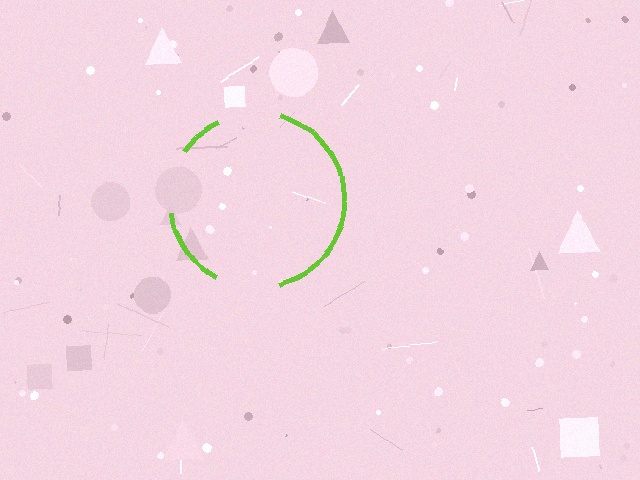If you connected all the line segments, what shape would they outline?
They would outline a circle.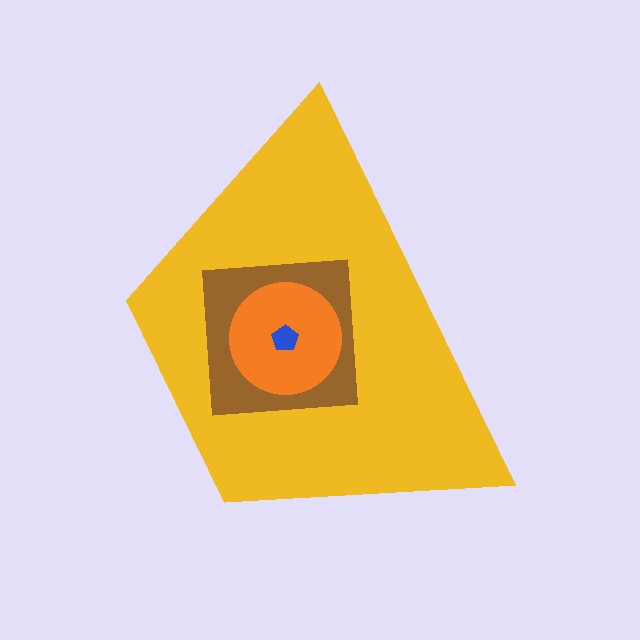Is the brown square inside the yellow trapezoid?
Yes.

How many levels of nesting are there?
4.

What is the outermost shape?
The yellow trapezoid.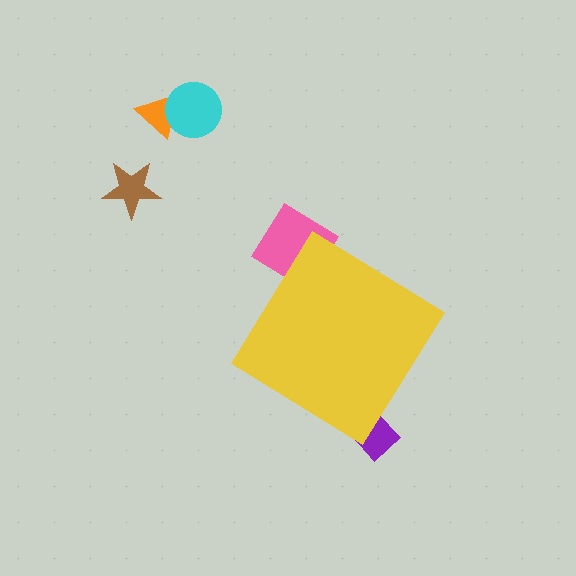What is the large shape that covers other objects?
A yellow diamond.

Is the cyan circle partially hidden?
No, the cyan circle is fully visible.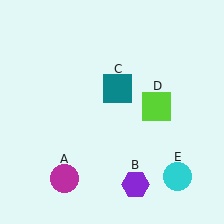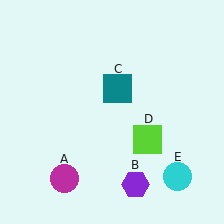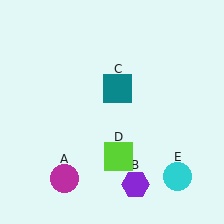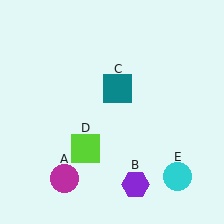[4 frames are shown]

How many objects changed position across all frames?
1 object changed position: lime square (object D).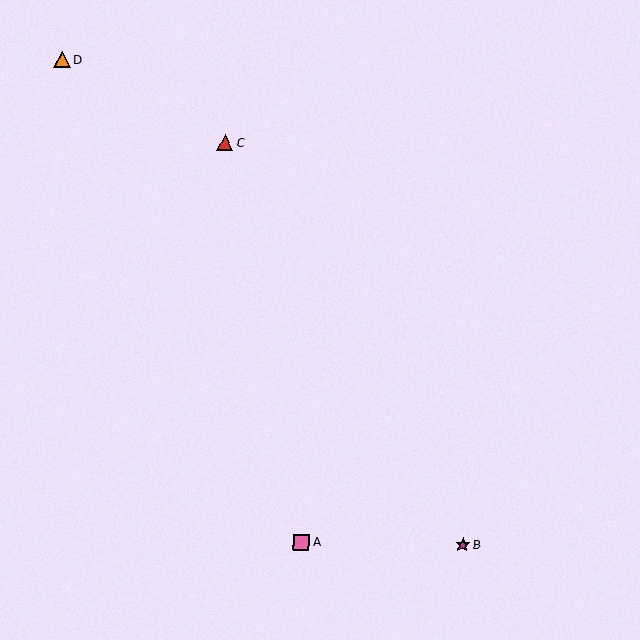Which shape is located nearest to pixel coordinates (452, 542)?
The magenta star (labeled B) at (463, 545) is nearest to that location.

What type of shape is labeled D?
Shape D is an orange triangle.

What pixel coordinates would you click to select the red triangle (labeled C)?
Click at (225, 143) to select the red triangle C.